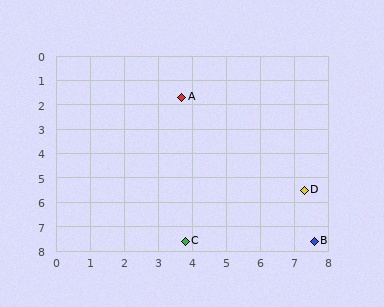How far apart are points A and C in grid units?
Points A and C are about 5.9 grid units apart.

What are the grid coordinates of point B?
Point B is at approximately (7.6, 7.6).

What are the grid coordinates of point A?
Point A is at approximately (3.7, 1.7).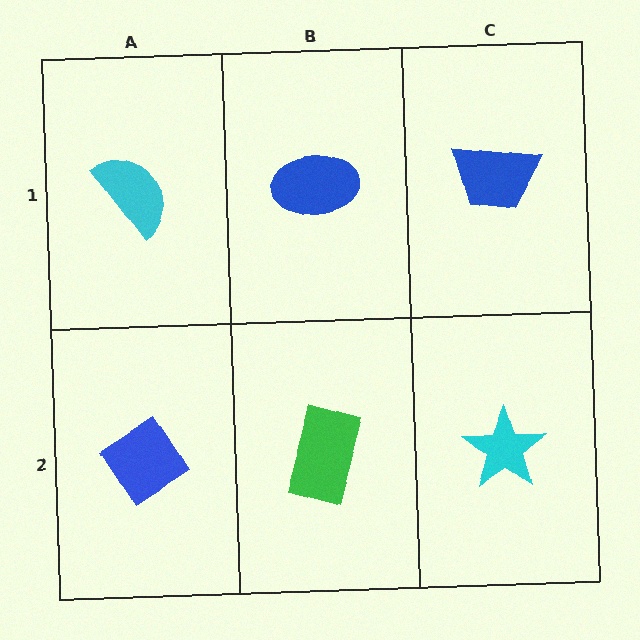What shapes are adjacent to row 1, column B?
A green rectangle (row 2, column B), a cyan semicircle (row 1, column A), a blue trapezoid (row 1, column C).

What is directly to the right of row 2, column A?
A green rectangle.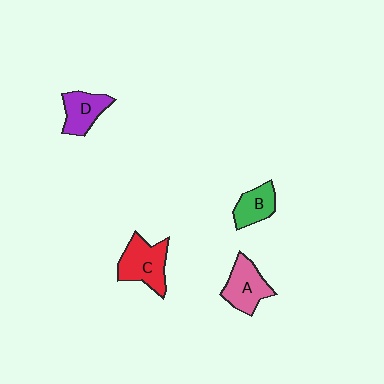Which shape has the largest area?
Shape C (red).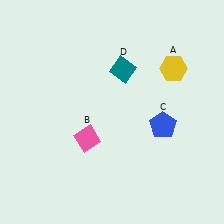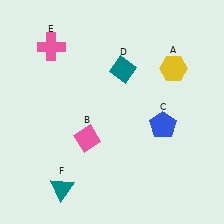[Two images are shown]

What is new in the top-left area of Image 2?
A pink cross (E) was added in the top-left area of Image 2.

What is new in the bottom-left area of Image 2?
A teal triangle (F) was added in the bottom-left area of Image 2.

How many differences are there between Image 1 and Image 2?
There are 2 differences between the two images.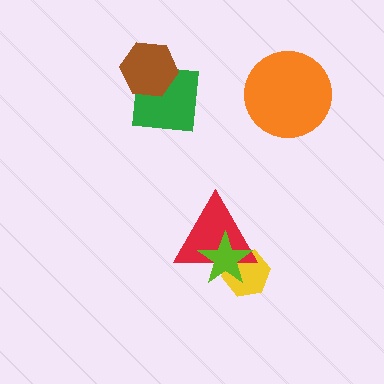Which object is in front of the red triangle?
The lime star is in front of the red triangle.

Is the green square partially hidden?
Yes, it is partially covered by another shape.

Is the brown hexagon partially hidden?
No, no other shape covers it.